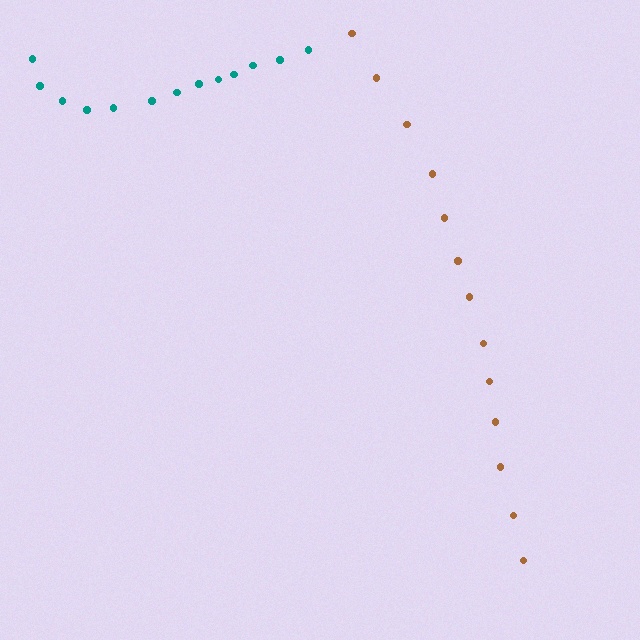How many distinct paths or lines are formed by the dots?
There are 2 distinct paths.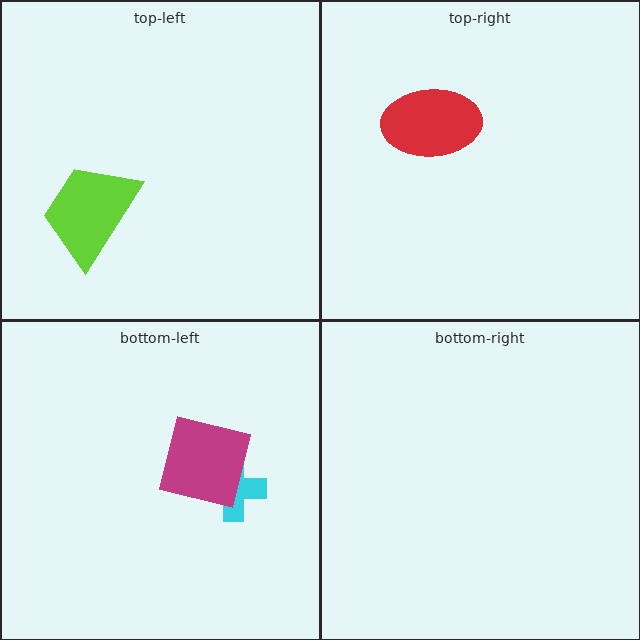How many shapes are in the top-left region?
1.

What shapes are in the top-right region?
The red ellipse.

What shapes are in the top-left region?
The lime trapezoid.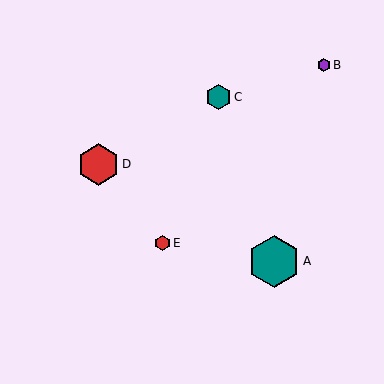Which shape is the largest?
The teal hexagon (labeled A) is the largest.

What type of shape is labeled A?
Shape A is a teal hexagon.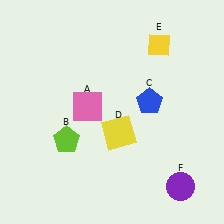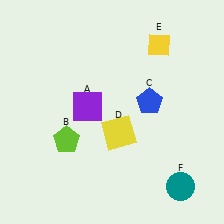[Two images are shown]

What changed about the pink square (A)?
In Image 1, A is pink. In Image 2, it changed to purple.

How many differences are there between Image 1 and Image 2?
There are 2 differences between the two images.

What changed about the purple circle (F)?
In Image 1, F is purple. In Image 2, it changed to teal.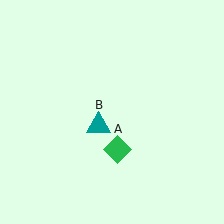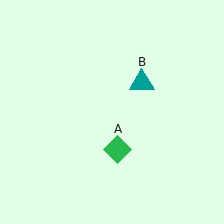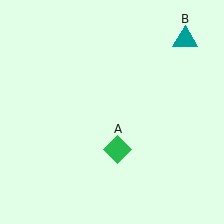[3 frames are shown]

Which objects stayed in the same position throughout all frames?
Green diamond (object A) remained stationary.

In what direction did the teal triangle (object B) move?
The teal triangle (object B) moved up and to the right.